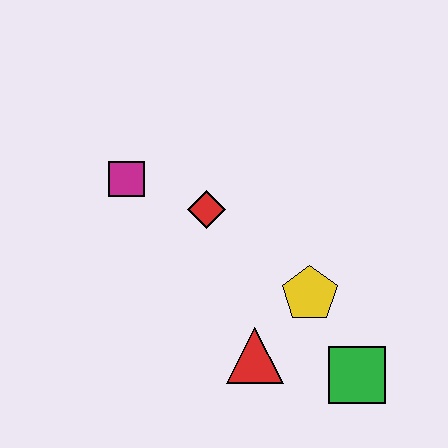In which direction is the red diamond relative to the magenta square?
The red diamond is to the right of the magenta square.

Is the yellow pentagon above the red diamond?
No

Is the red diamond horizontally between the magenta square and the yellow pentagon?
Yes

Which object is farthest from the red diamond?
The green square is farthest from the red diamond.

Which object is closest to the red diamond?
The magenta square is closest to the red diamond.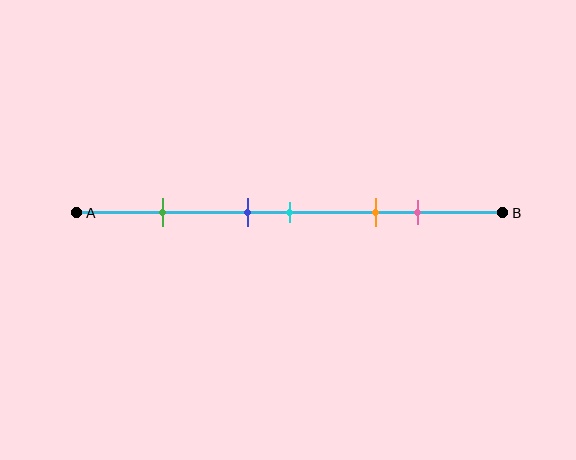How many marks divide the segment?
There are 5 marks dividing the segment.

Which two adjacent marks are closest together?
The blue and cyan marks are the closest adjacent pair.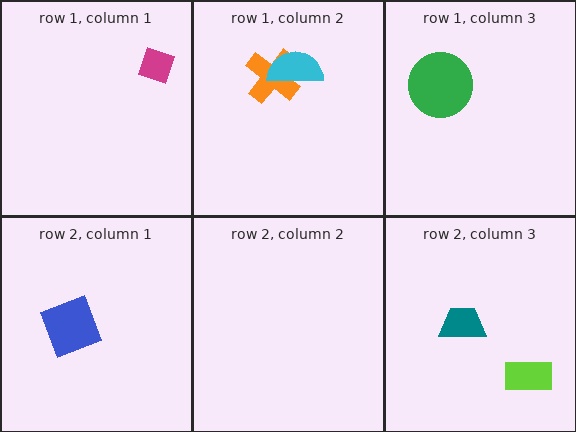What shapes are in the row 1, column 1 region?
The magenta diamond.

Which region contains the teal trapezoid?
The row 2, column 3 region.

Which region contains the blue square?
The row 2, column 1 region.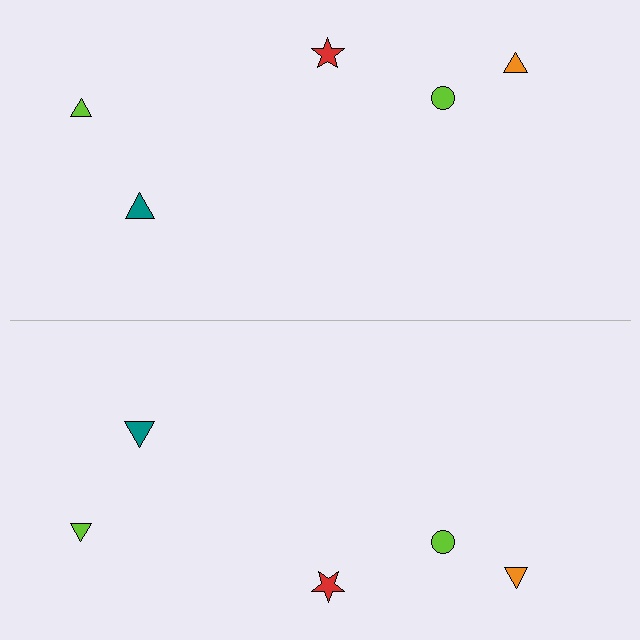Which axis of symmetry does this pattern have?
The pattern has a horizontal axis of symmetry running through the center of the image.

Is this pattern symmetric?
Yes, this pattern has bilateral (reflection) symmetry.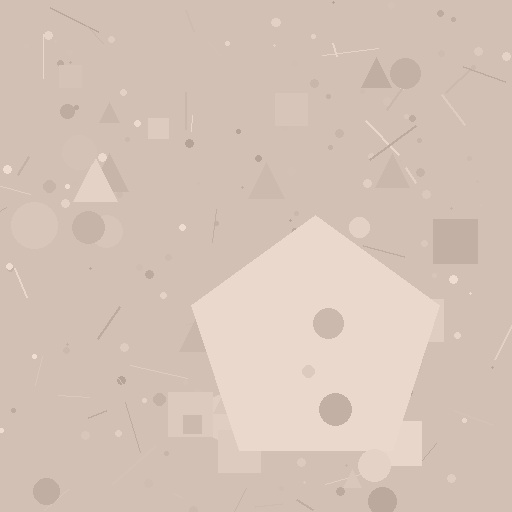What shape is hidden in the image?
A pentagon is hidden in the image.